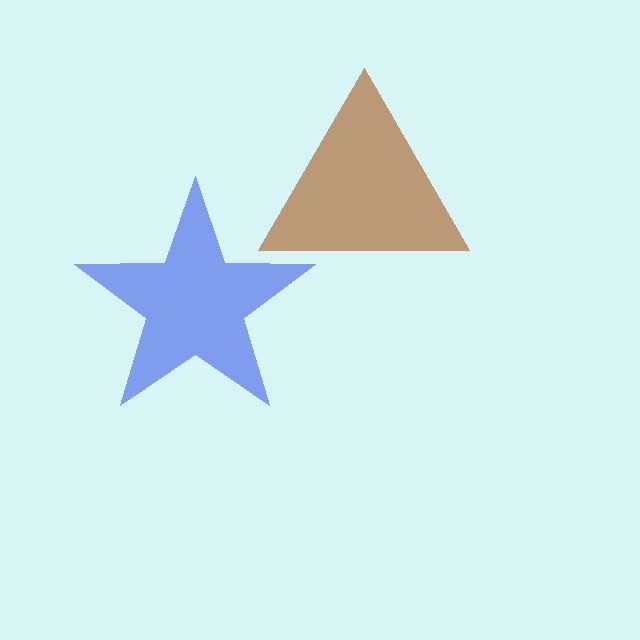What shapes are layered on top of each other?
The layered shapes are: a brown triangle, a blue star.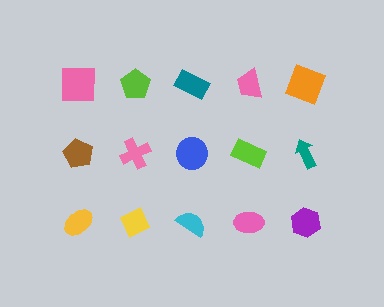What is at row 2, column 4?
A lime rectangle.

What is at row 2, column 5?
A teal arrow.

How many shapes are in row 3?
5 shapes.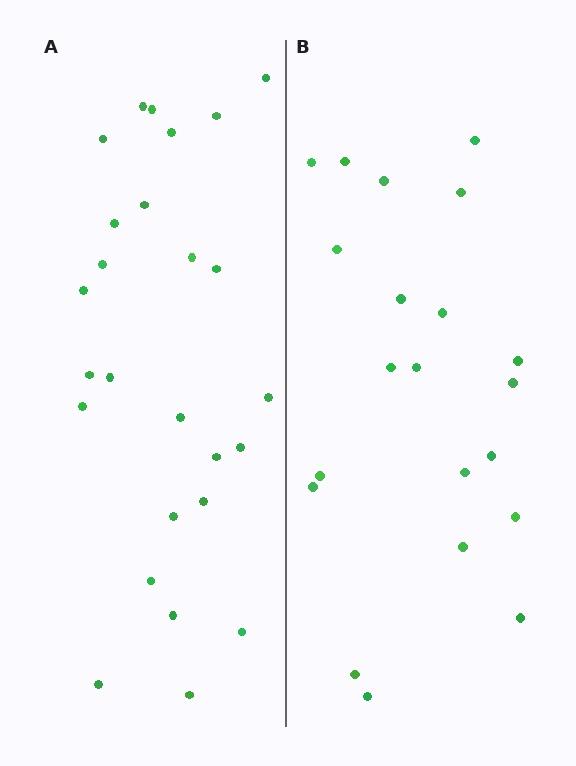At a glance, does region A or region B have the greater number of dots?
Region A (the left region) has more dots.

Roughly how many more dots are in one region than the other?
Region A has about 5 more dots than region B.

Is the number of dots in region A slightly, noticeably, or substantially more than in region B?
Region A has only slightly more — the two regions are fairly close. The ratio is roughly 1.2 to 1.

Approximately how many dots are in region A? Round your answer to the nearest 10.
About 30 dots. (The exact count is 26, which rounds to 30.)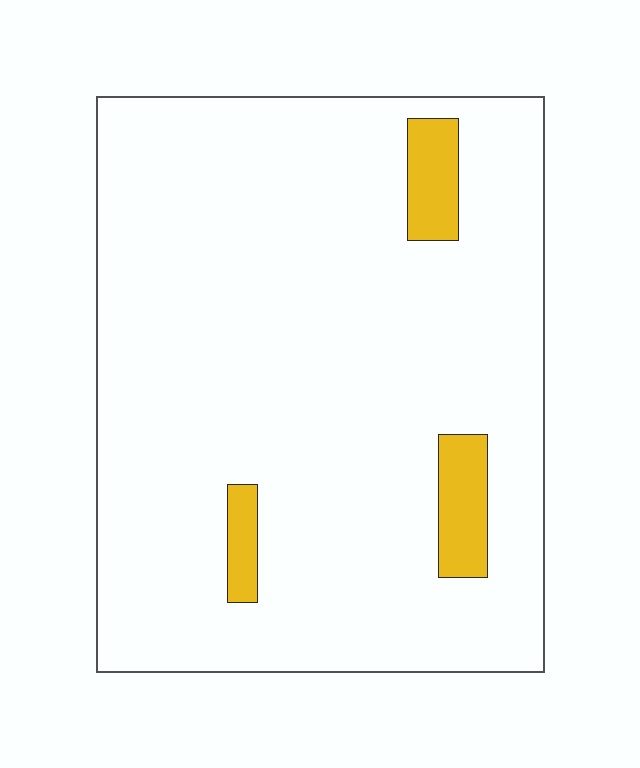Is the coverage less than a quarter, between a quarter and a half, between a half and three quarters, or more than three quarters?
Less than a quarter.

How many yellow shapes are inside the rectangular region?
3.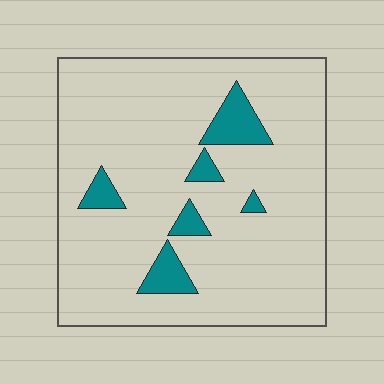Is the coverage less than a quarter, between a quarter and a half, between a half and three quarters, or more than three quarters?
Less than a quarter.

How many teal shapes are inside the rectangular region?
6.